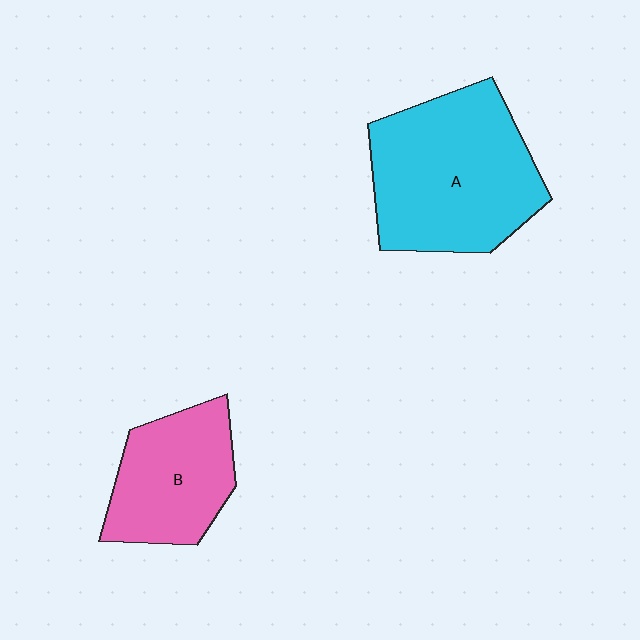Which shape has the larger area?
Shape A (cyan).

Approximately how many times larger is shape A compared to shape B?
Approximately 1.6 times.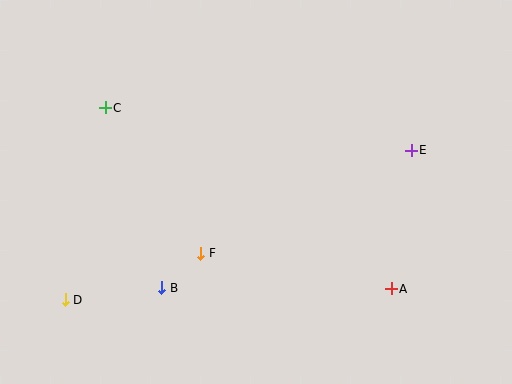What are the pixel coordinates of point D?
Point D is at (65, 300).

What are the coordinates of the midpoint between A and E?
The midpoint between A and E is at (401, 220).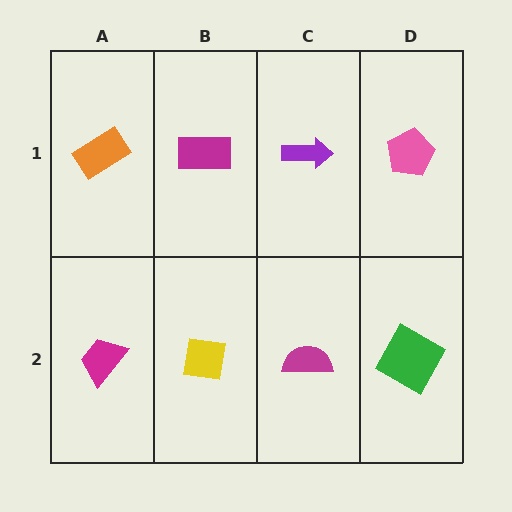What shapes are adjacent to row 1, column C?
A magenta semicircle (row 2, column C), a magenta rectangle (row 1, column B), a pink pentagon (row 1, column D).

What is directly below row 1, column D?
A green square.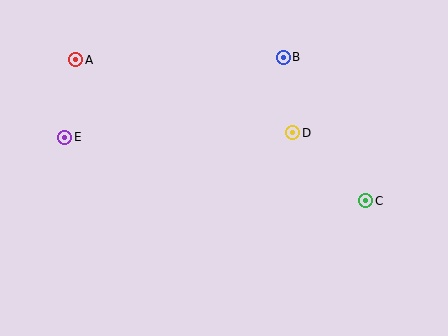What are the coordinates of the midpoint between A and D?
The midpoint between A and D is at (184, 96).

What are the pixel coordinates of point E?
Point E is at (65, 137).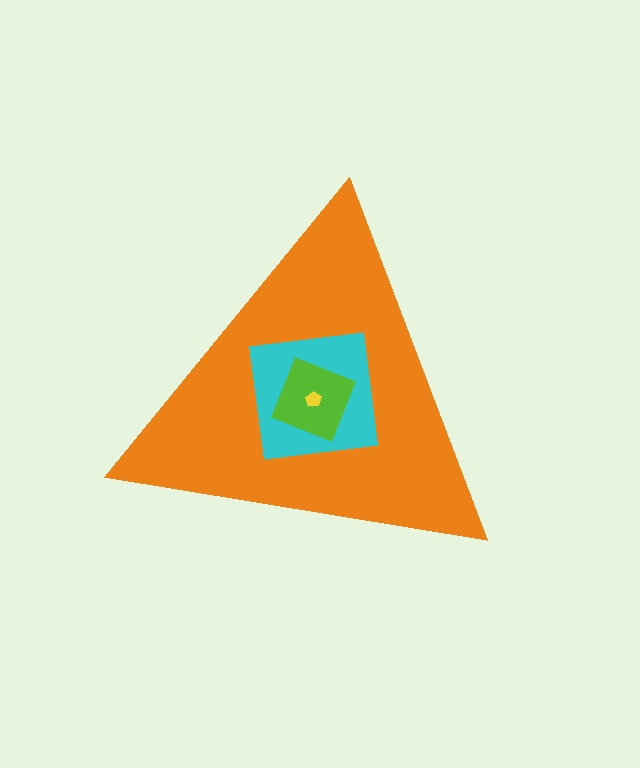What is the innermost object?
The yellow pentagon.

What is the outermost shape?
The orange triangle.